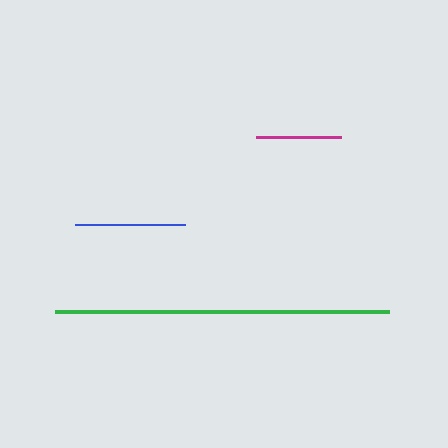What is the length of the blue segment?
The blue segment is approximately 109 pixels long.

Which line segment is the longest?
The green line is the longest at approximately 334 pixels.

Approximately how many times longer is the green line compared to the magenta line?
The green line is approximately 3.9 times the length of the magenta line.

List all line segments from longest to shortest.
From longest to shortest: green, blue, magenta.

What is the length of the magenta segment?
The magenta segment is approximately 85 pixels long.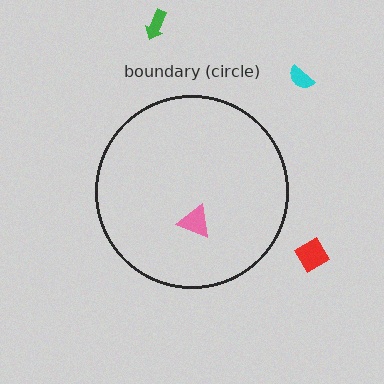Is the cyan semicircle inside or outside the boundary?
Outside.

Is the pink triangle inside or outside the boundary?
Inside.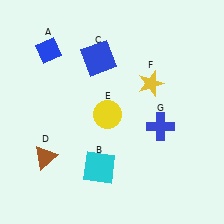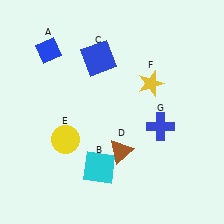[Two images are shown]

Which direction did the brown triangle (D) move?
The brown triangle (D) moved right.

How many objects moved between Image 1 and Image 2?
2 objects moved between the two images.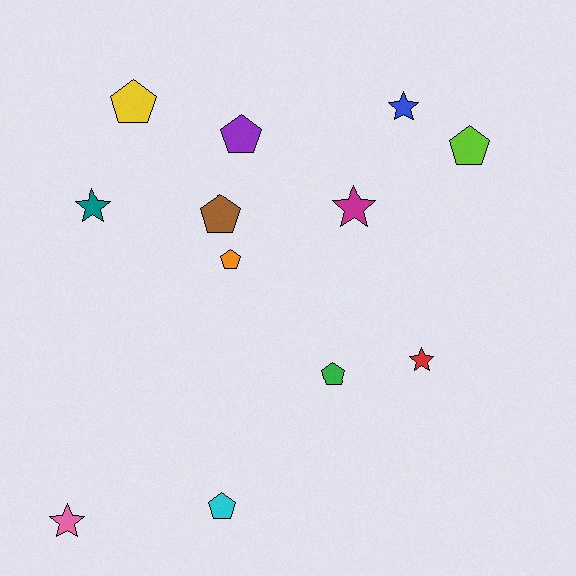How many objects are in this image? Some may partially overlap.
There are 12 objects.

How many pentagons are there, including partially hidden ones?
There are 7 pentagons.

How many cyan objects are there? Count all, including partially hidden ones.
There is 1 cyan object.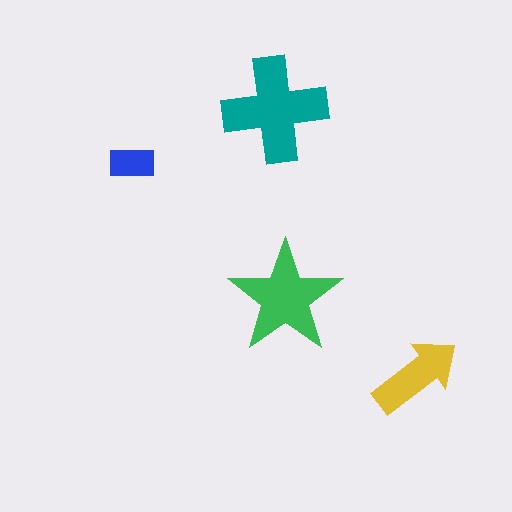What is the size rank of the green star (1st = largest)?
2nd.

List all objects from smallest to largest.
The blue rectangle, the yellow arrow, the green star, the teal cross.